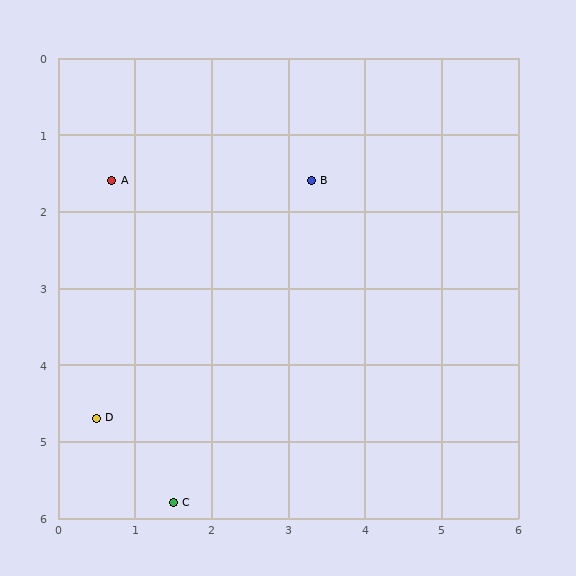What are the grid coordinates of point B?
Point B is at approximately (3.3, 1.6).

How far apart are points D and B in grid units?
Points D and B are about 4.2 grid units apart.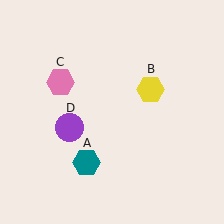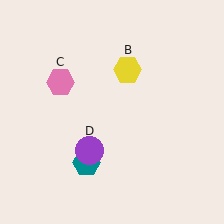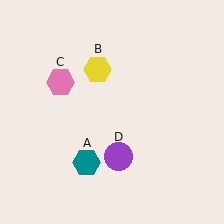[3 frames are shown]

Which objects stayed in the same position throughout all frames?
Teal hexagon (object A) and pink hexagon (object C) remained stationary.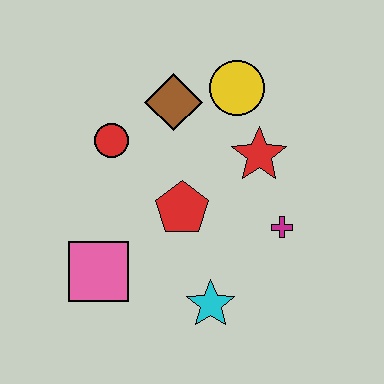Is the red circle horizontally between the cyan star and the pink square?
Yes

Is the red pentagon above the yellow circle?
No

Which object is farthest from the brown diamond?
The cyan star is farthest from the brown diamond.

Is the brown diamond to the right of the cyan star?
No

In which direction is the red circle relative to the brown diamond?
The red circle is to the left of the brown diamond.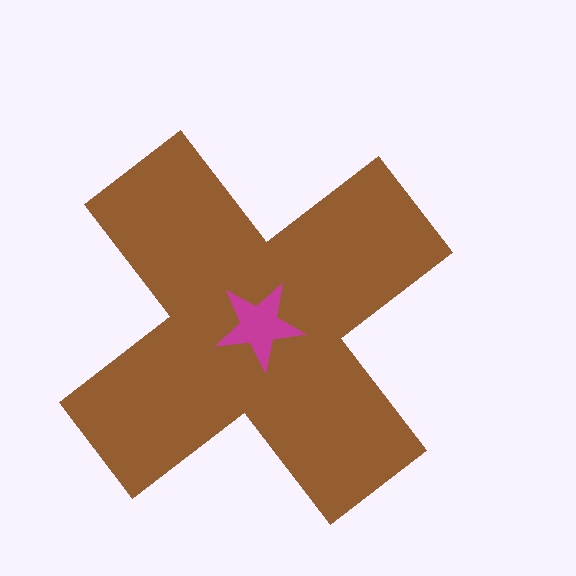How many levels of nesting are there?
2.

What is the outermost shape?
The brown cross.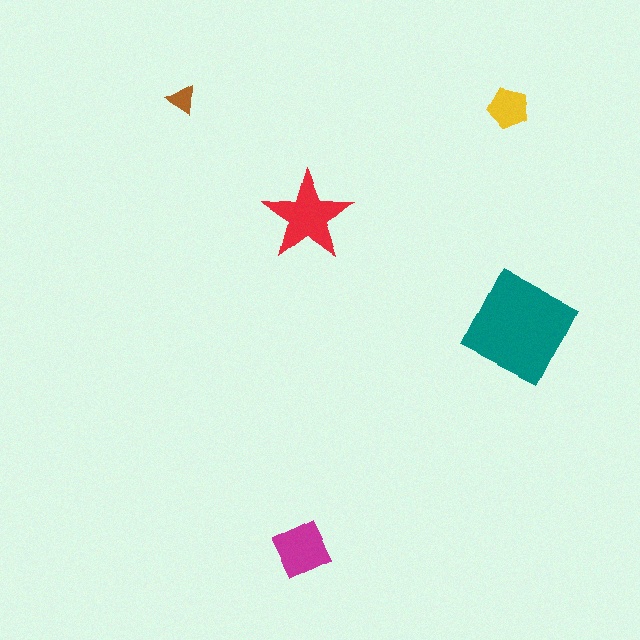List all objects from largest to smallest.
The teal square, the red star, the magenta diamond, the yellow pentagon, the brown triangle.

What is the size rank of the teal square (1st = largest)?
1st.